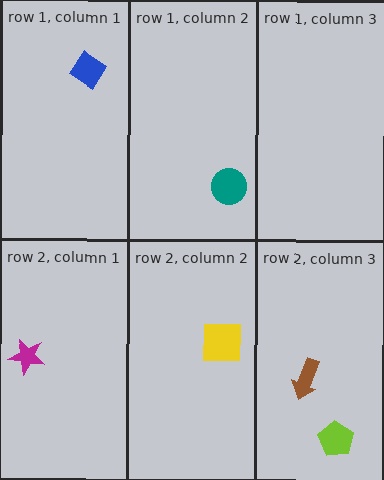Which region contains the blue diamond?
The row 1, column 1 region.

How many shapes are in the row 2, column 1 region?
1.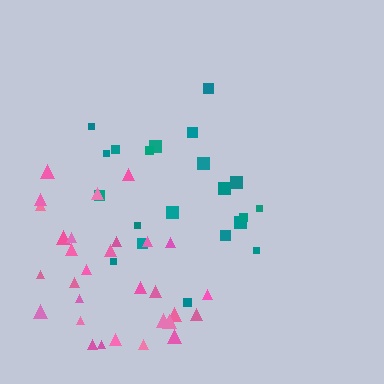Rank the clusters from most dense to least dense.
pink, teal.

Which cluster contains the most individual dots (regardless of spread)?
Pink (30).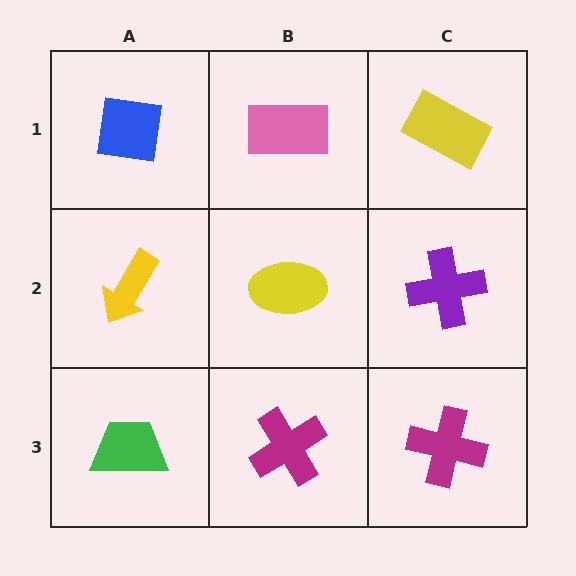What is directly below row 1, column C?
A purple cross.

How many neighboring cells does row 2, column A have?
3.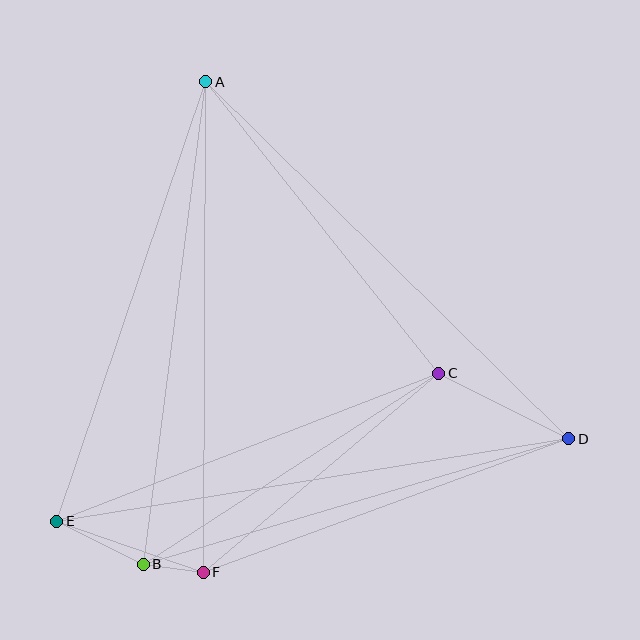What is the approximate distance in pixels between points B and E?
The distance between B and E is approximately 96 pixels.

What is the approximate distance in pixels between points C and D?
The distance between C and D is approximately 146 pixels.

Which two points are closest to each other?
Points B and F are closest to each other.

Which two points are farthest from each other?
Points D and E are farthest from each other.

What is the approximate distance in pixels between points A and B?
The distance between A and B is approximately 487 pixels.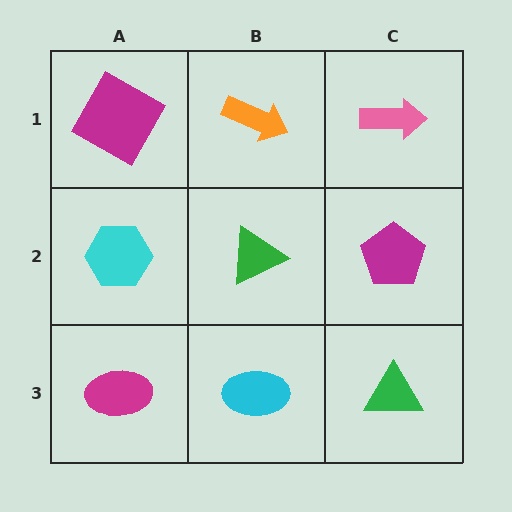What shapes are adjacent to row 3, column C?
A magenta pentagon (row 2, column C), a cyan ellipse (row 3, column B).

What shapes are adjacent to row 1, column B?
A green triangle (row 2, column B), a magenta square (row 1, column A), a pink arrow (row 1, column C).